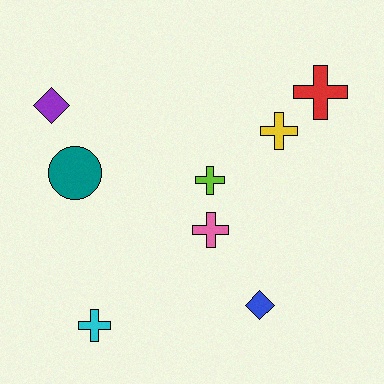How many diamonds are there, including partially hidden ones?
There are 2 diamonds.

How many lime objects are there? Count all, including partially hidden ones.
There is 1 lime object.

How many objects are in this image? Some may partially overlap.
There are 8 objects.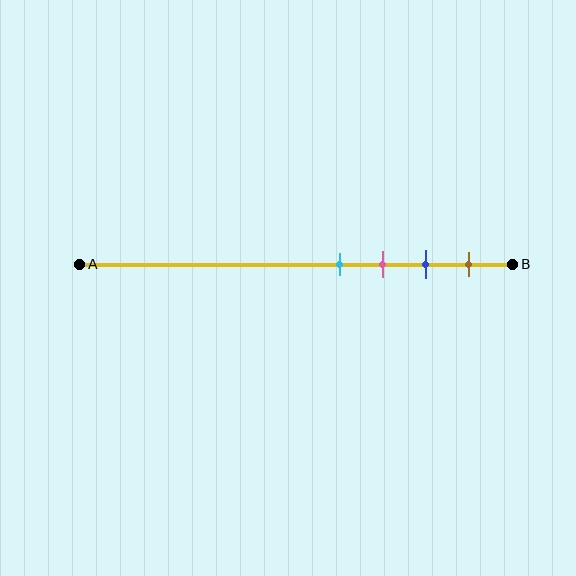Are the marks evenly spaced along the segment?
Yes, the marks are approximately evenly spaced.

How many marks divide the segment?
There are 4 marks dividing the segment.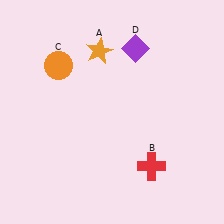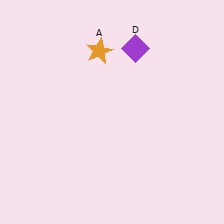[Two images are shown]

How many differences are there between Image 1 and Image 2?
There are 2 differences between the two images.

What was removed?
The red cross (B), the orange circle (C) were removed in Image 2.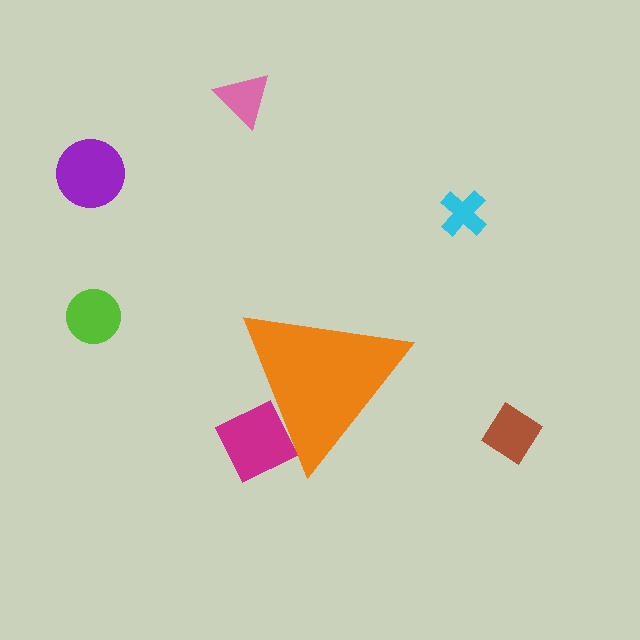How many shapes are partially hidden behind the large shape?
1 shape is partially hidden.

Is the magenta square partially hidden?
Yes, the magenta square is partially hidden behind the orange triangle.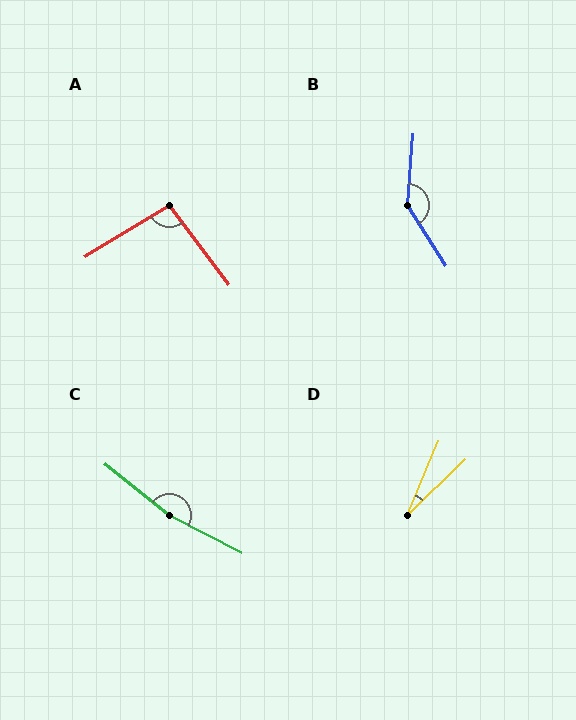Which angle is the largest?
C, at approximately 169 degrees.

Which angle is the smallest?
D, at approximately 23 degrees.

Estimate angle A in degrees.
Approximately 95 degrees.